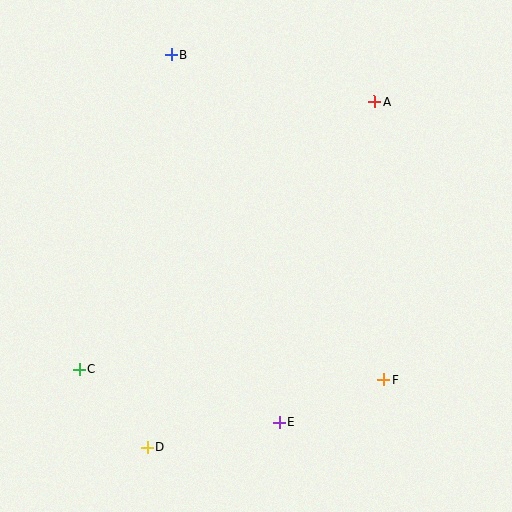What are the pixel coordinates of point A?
Point A is at (374, 102).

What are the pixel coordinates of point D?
Point D is at (147, 447).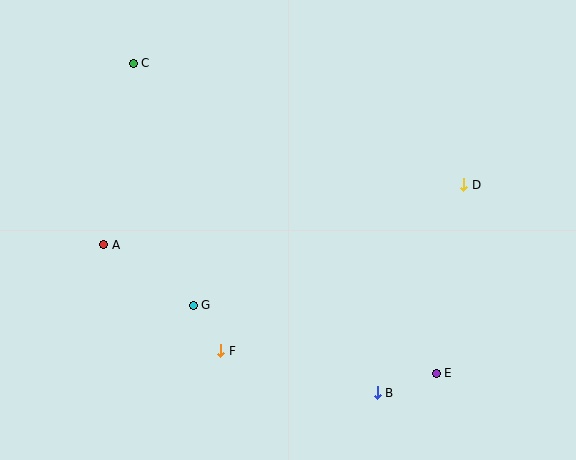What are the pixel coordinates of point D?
Point D is at (464, 185).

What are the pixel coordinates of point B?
Point B is at (377, 393).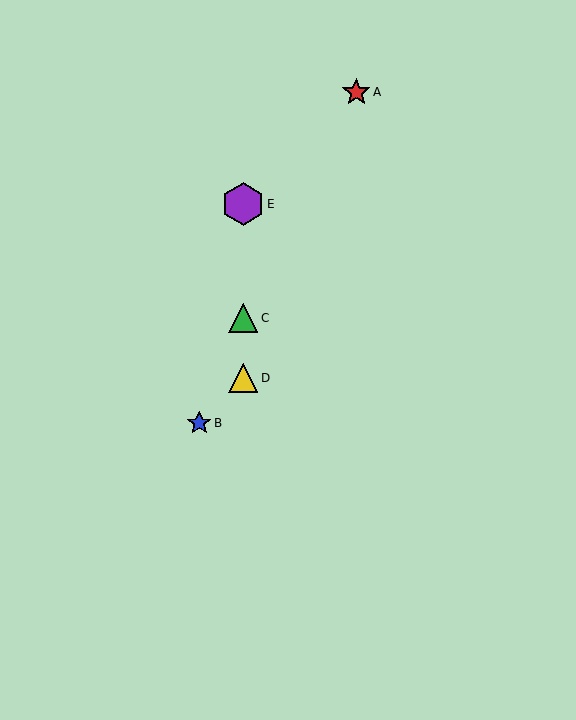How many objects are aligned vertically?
3 objects (C, D, E) are aligned vertically.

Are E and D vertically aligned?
Yes, both are at x≈243.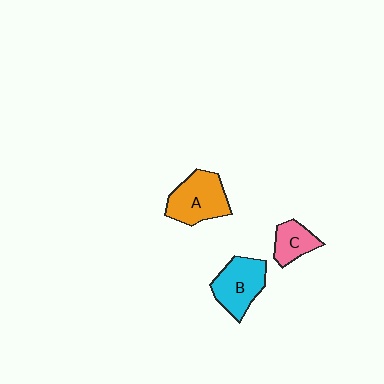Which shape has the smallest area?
Shape C (pink).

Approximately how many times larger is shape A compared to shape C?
Approximately 1.8 times.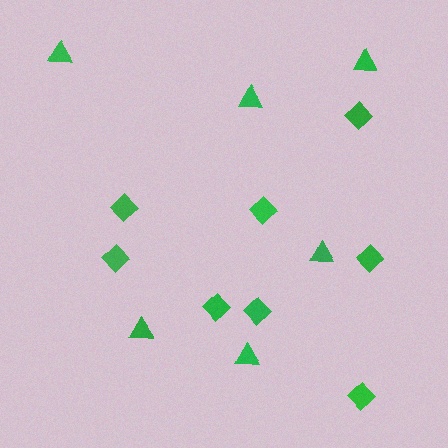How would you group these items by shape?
There are 2 groups: one group of diamonds (8) and one group of triangles (6).